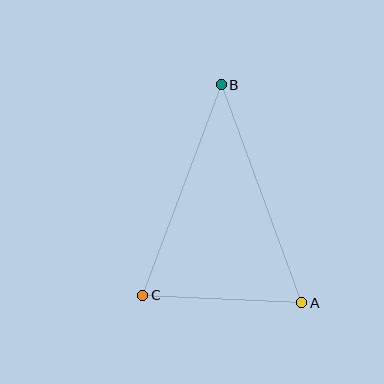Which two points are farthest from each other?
Points A and B are farthest from each other.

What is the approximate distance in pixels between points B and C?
The distance between B and C is approximately 225 pixels.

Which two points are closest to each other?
Points A and C are closest to each other.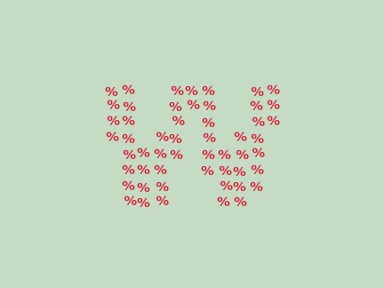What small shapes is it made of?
It is made of small percent signs.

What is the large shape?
The large shape is the letter W.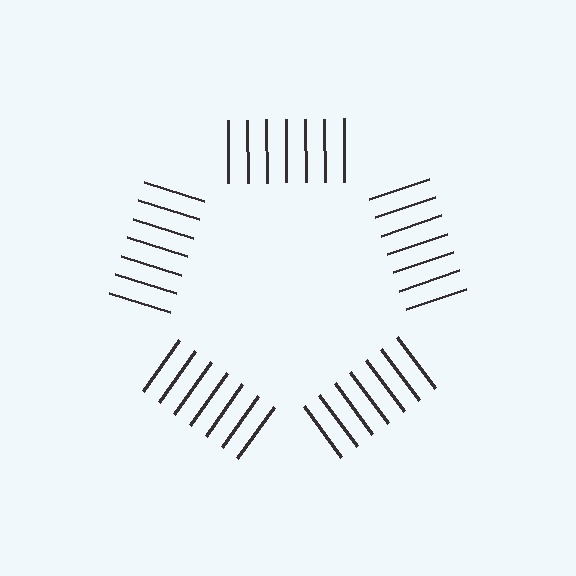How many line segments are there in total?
35 — 7 along each of the 5 edges.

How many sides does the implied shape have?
5 sides — the line-ends trace a pentagon.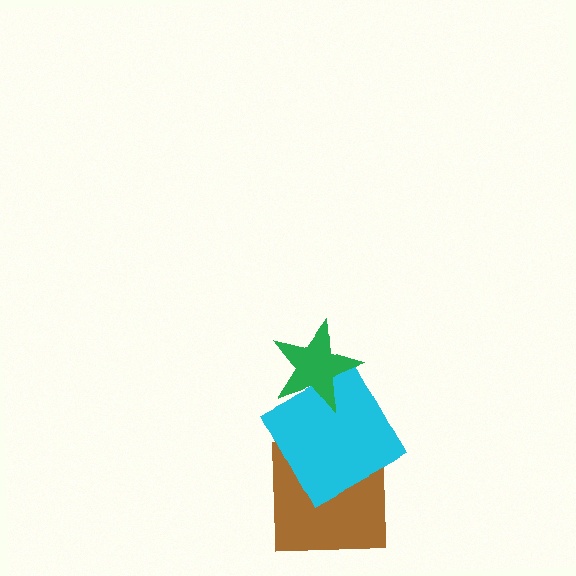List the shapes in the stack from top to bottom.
From top to bottom: the green star, the cyan square, the brown square.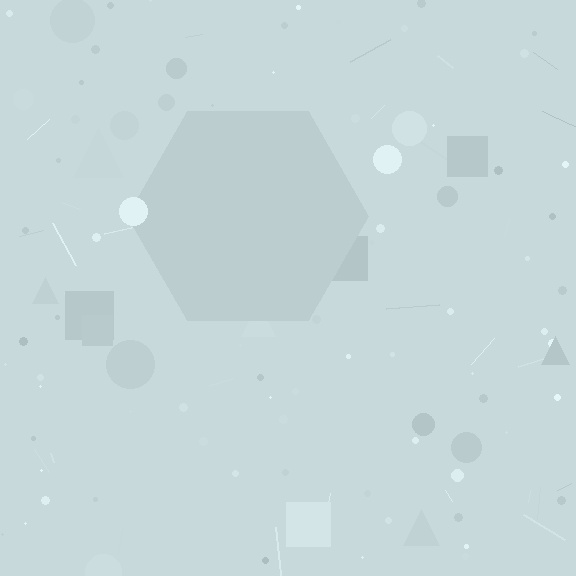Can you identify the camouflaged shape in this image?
The camouflaged shape is a hexagon.